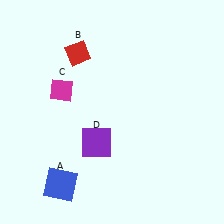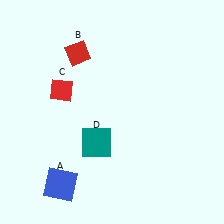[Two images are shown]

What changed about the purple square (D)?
In Image 1, D is purple. In Image 2, it changed to teal.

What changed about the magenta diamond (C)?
In Image 1, C is magenta. In Image 2, it changed to red.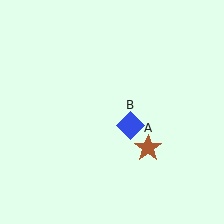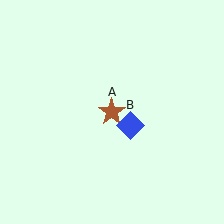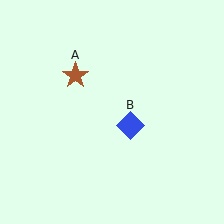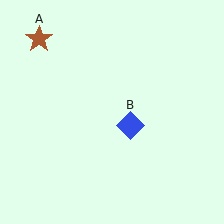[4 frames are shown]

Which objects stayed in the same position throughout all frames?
Blue diamond (object B) remained stationary.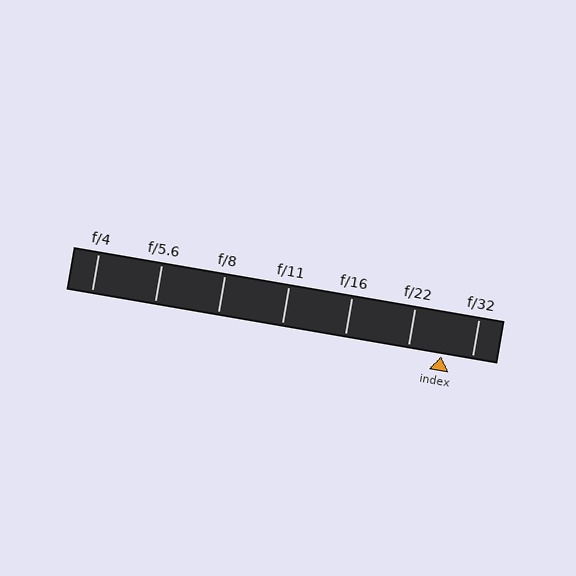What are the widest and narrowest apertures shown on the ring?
The widest aperture shown is f/4 and the narrowest is f/32.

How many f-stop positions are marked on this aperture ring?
There are 7 f-stop positions marked.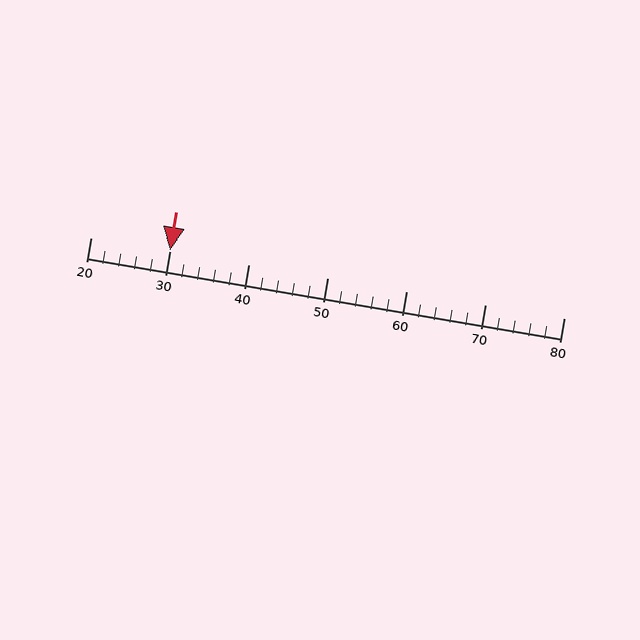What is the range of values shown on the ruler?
The ruler shows values from 20 to 80.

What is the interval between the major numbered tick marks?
The major tick marks are spaced 10 units apart.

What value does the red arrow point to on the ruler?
The red arrow points to approximately 30.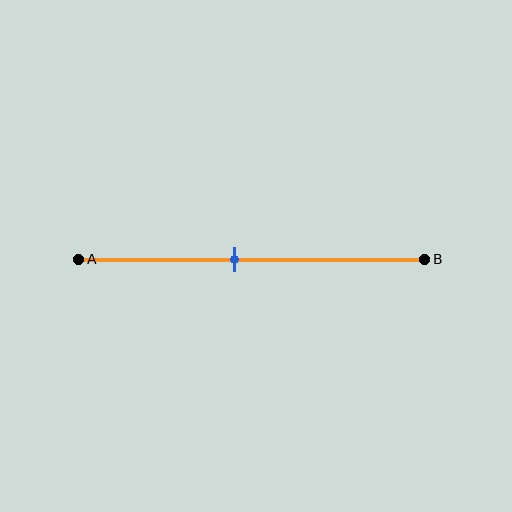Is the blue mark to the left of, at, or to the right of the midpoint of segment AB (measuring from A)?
The blue mark is to the left of the midpoint of segment AB.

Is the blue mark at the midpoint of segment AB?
No, the mark is at about 45% from A, not at the 50% midpoint.